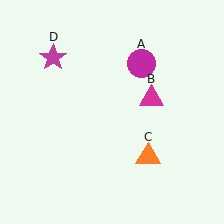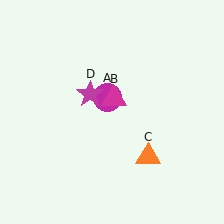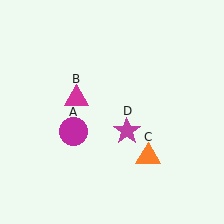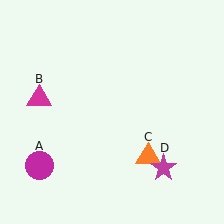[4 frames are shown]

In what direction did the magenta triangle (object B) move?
The magenta triangle (object B) moved left.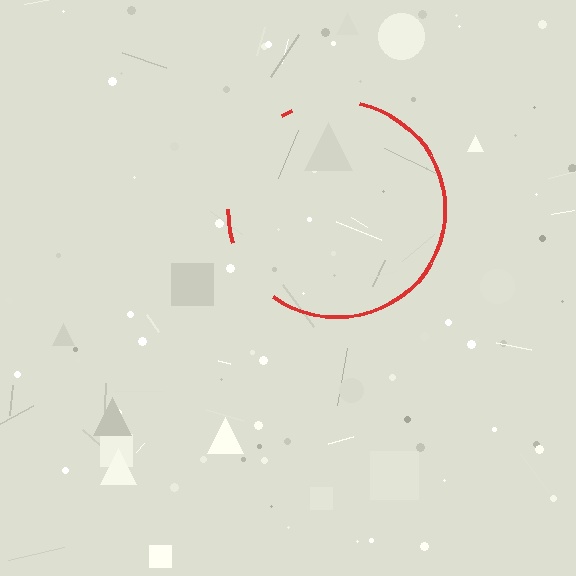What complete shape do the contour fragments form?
The contour fragments form a circle.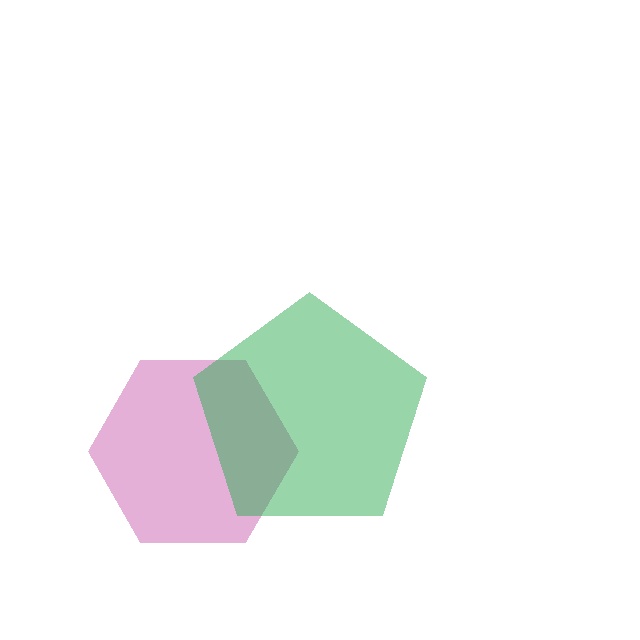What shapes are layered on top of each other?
The layered shapes are: a magenta hexagon, a green pentagon.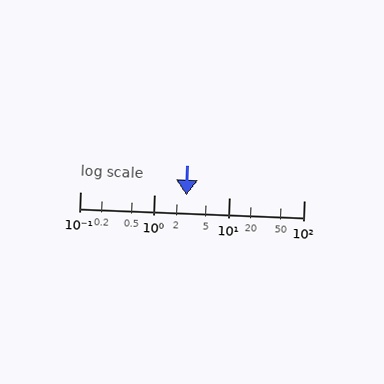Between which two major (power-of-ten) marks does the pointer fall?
The pointer is between 1 and 10.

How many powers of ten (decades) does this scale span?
The scale spans 3 decades, from 0.1 to 100.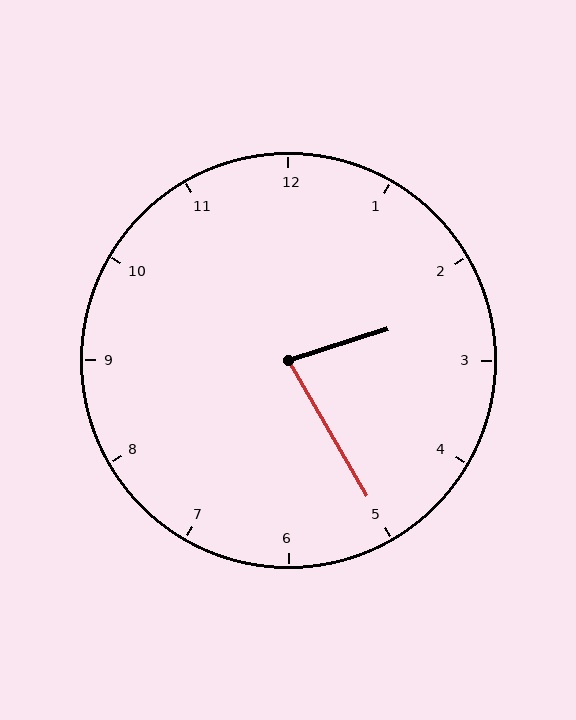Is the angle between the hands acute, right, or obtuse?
It is acute.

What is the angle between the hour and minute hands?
Approximately 78 degrees.